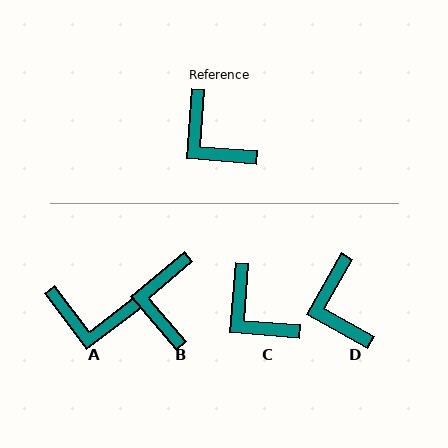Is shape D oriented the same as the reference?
No, it is off by about 25 degrees.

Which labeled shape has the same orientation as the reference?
C.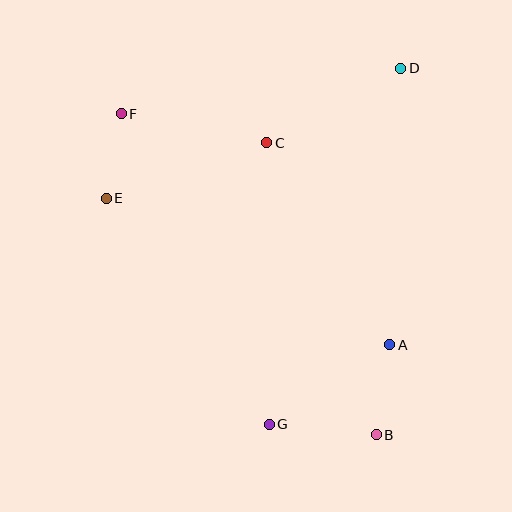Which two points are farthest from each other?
Points B and F are farthest from each other.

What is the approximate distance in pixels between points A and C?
The distance between A and C is approximately 236 pixels.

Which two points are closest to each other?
Points E and F are closest to each other.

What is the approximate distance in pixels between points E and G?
The distance between E and G is approximately 279 pixels.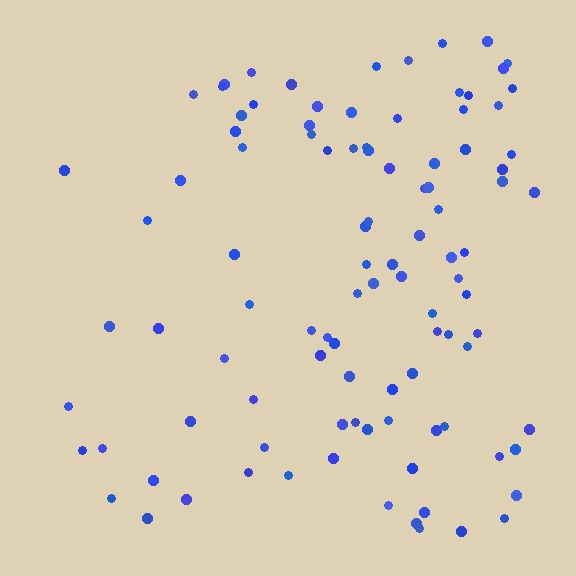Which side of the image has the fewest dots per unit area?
The left.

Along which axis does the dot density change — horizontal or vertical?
Horizontal.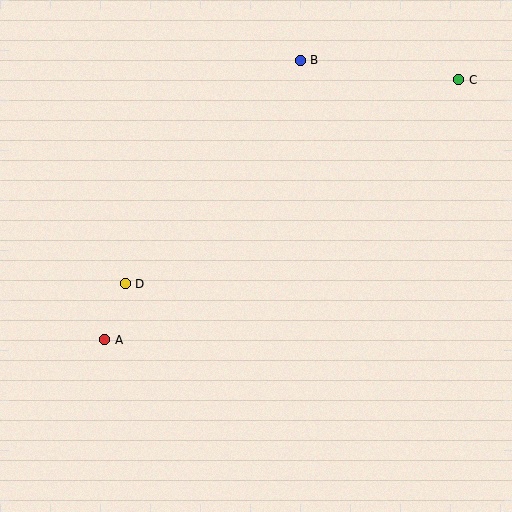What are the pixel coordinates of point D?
Point D is at (125, 284).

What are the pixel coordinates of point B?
Point B is at (300, 60).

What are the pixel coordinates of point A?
Point A is at (105, 340).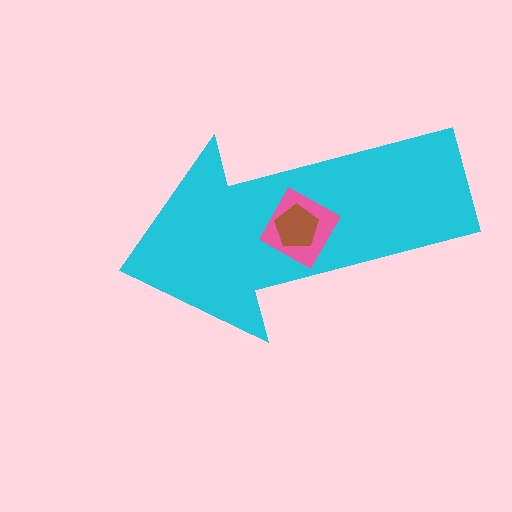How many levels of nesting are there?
3.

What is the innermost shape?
The brown pentagon.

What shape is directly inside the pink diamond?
The brown pentagon.